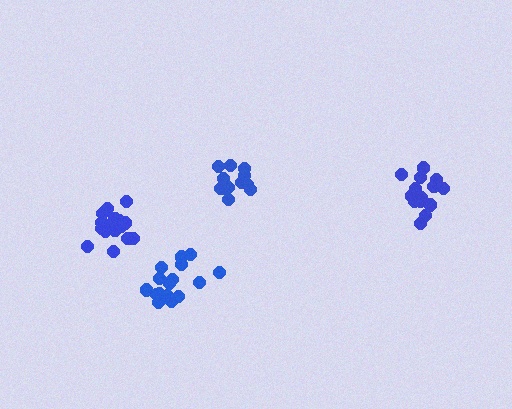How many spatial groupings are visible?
There are 4 spatial groupings.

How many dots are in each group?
Group 1: 14 dots, Group 2: 12 dots, Group 3: 16 dots, Group 4: 16 dots (58 total).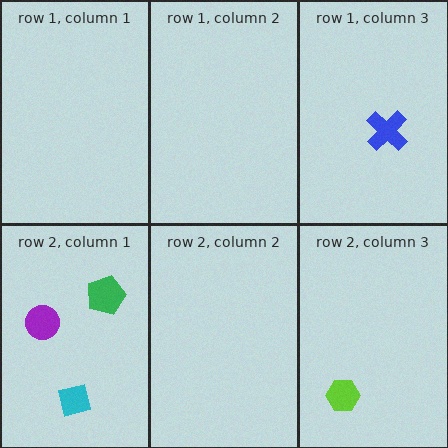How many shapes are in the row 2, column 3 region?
1.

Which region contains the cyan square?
The row 2, column 1 region.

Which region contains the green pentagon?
The row 2, column 1 region.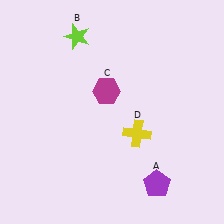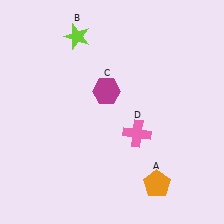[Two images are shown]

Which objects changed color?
A changed from purple to orange. D changed from yellow to pink.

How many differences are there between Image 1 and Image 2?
There are 2 differences between the two images.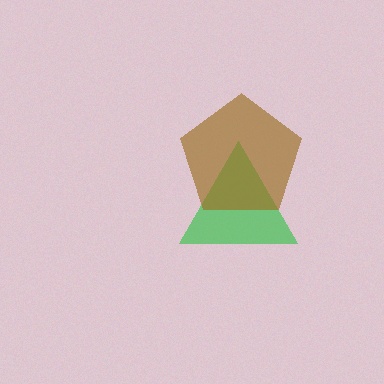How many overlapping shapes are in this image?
There are 2 overlapping shapes in the image.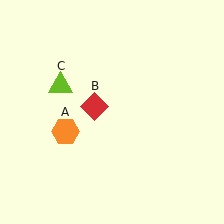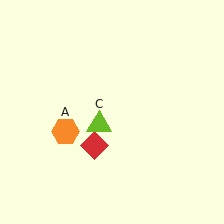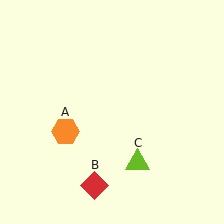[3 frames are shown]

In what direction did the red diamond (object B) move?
The red diamond (object B) moved down.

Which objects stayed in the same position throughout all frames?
Orange hexagon (object A) remained stationary.